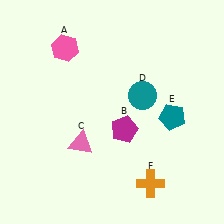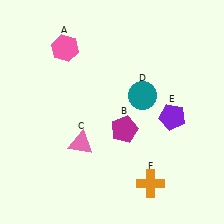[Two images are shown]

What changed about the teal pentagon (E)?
In Image 1, E is teal. In Image 2, it changed to purple.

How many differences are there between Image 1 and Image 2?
There is 1 difference between the two images.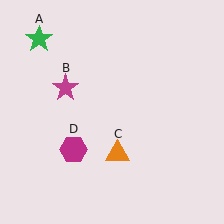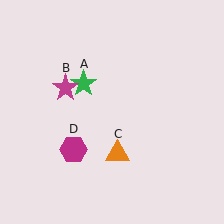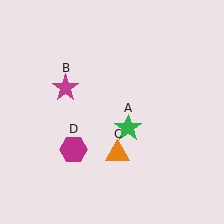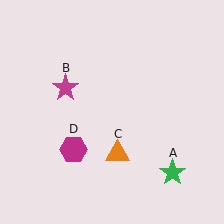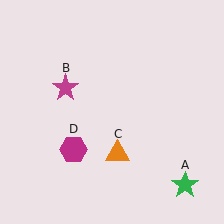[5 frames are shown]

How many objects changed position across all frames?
1 object changed position: green star (object A).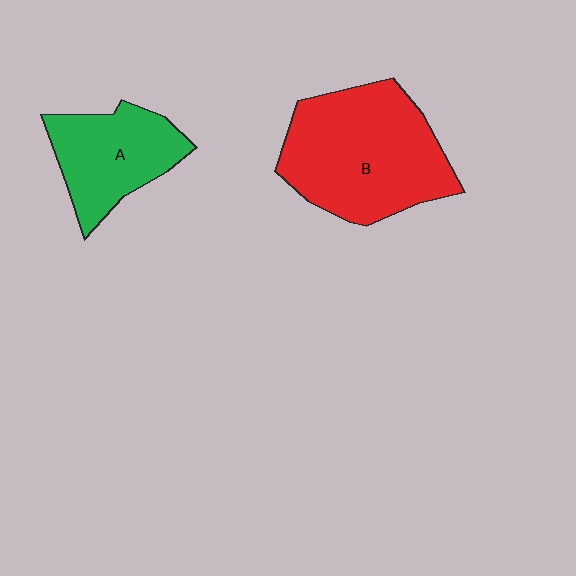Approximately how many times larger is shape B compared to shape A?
Approximately 1.7 times.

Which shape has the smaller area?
Shape A (green).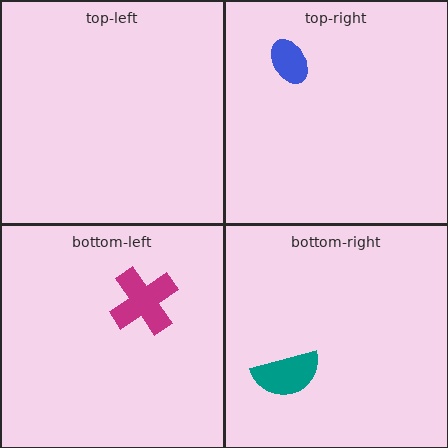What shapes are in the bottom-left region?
The magenta cross.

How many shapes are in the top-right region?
1.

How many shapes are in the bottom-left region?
1.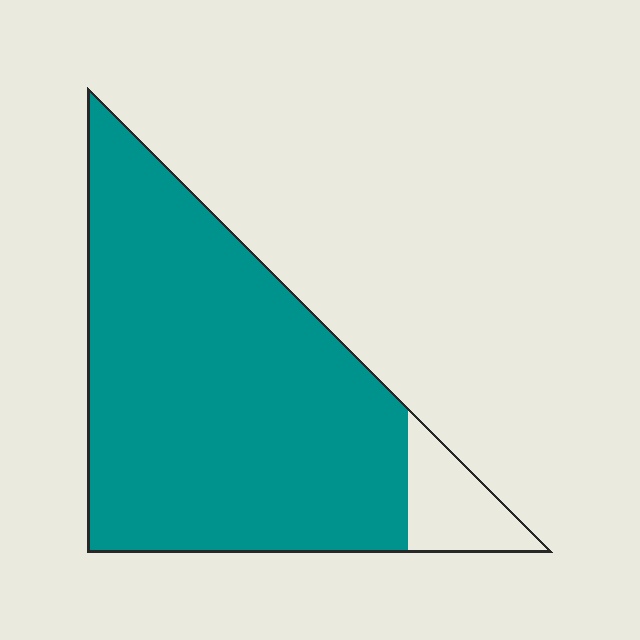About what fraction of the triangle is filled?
About nine tenths (9/10).